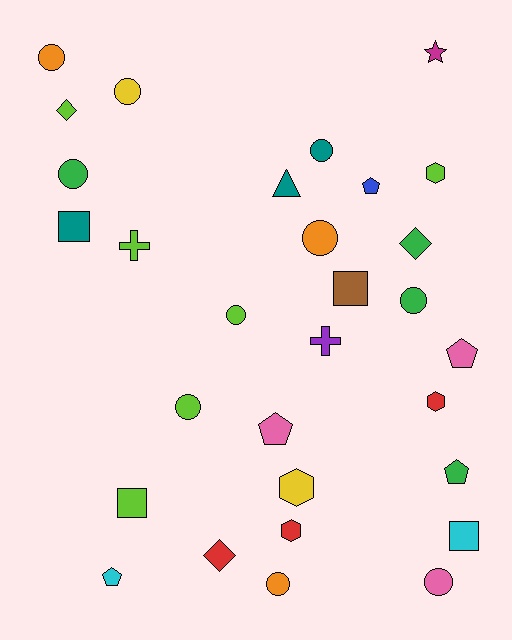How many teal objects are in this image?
There are 3 teal objects.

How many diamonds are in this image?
There are 3 diamonds.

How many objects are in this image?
There are 30 objects.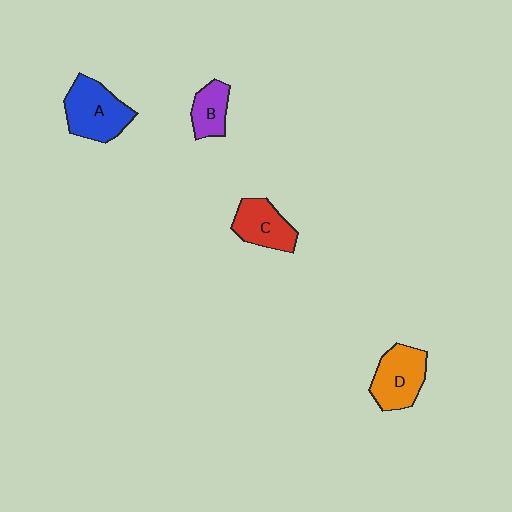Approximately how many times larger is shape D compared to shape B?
Approximately 1.6 times.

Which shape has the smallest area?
Shape B (purple).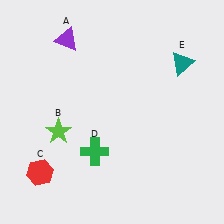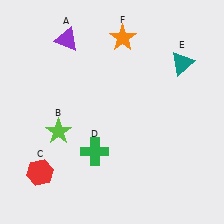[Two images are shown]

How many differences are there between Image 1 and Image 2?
There is 1 difference between the two images.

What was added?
An orange star (F) was added in Image 2.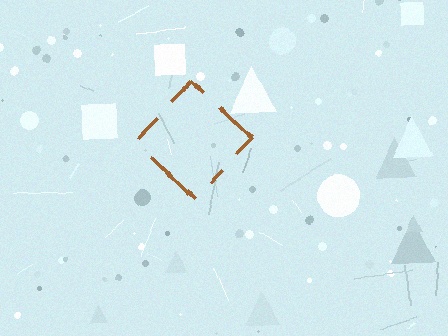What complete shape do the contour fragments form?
The contour fragments form a diamond.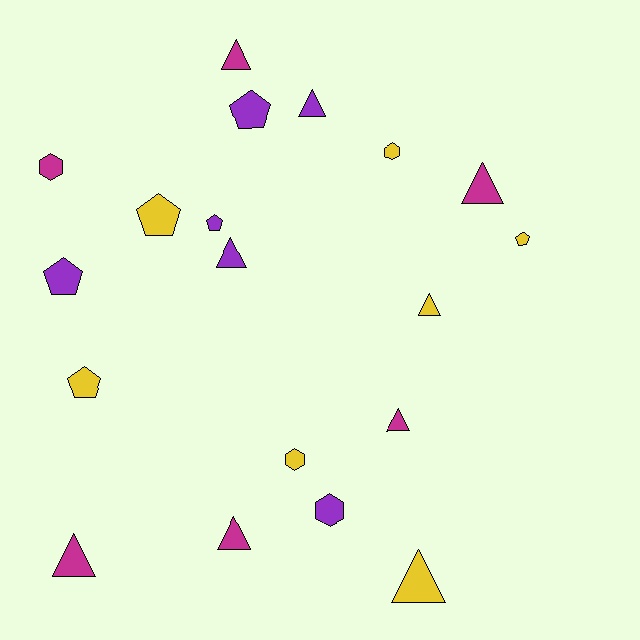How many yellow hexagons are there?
There are 2 yellow hexagons.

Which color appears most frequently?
Yellow, with 7 objects.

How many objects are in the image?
There are 19 objects.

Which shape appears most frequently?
Triangle, with 9 objects.